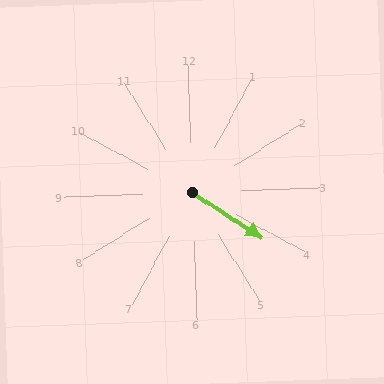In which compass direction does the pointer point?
Southeast.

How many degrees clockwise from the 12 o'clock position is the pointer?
Approximately 125 degrees.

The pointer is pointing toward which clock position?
Roughly 4 o'clock.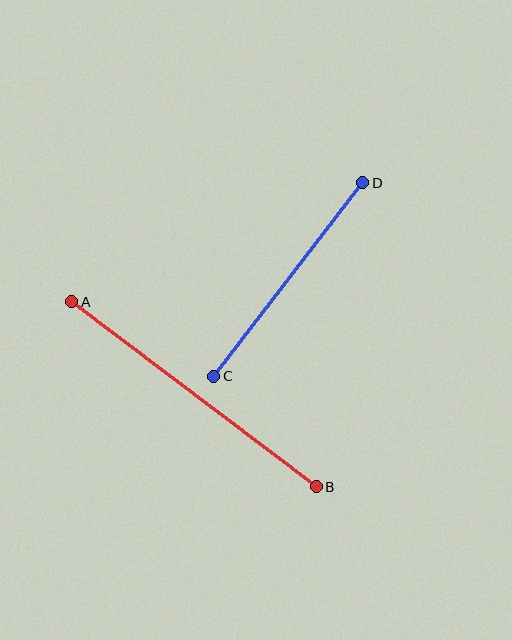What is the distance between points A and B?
The distance is approximately 307 pixels.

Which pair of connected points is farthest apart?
Points A and B are farthest apart.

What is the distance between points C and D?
The distance is approximately 244 pixels.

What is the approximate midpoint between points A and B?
The midpoint is at approximately (194, 394) pixels.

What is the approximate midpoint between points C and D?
The midpoint is at approximately (288, 280) pixels.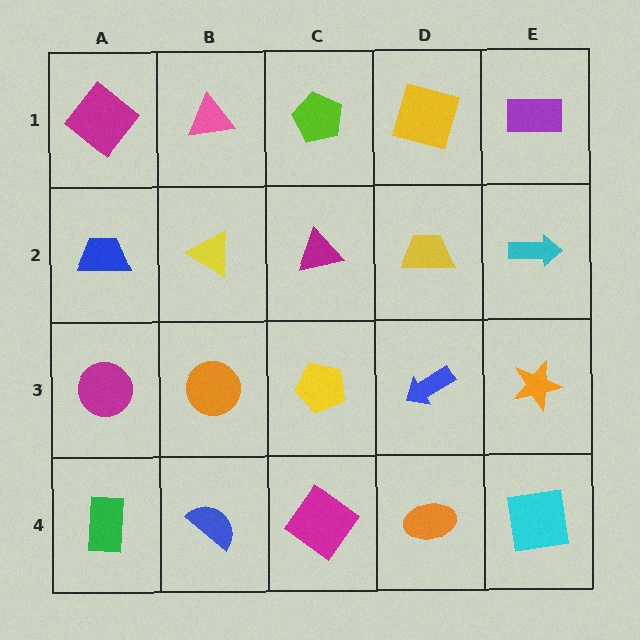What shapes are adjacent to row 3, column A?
A blue trapezoid (row 2, column A), a green rectangle (row 4, column A), an orange circle (row 3, column B).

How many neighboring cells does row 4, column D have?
3.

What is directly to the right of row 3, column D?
An orange star.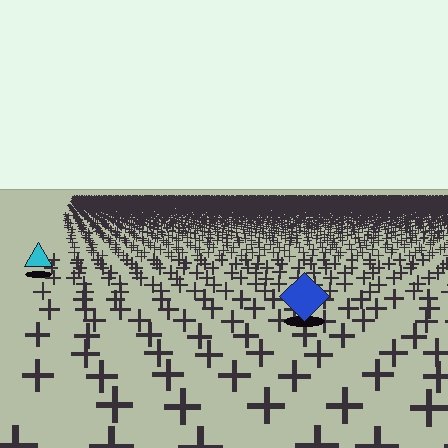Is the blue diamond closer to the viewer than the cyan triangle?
Yes. The blue diamond is closer — you can tell from the texture gradient: the ground texture is coarser near it.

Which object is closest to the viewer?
The blue diamond is closest. The texture marks near it are larger and more spread out.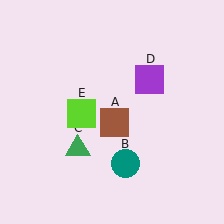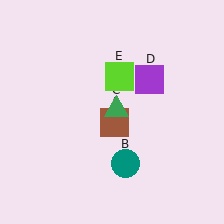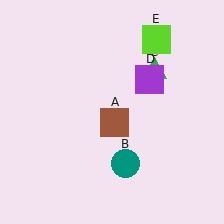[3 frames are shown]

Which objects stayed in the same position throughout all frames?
Brown square (object A) and teal circle (object B) and purple square (object D) remained stationary.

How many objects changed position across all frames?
2 objects changed position: green triangle (object C), lime square (object E).